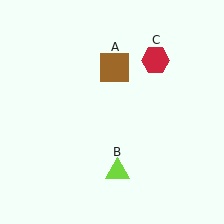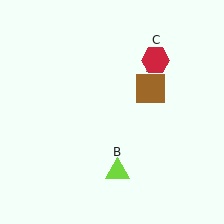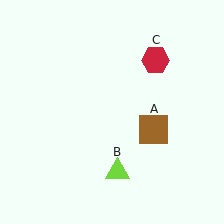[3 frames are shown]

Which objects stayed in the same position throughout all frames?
Lime triangle (object B) and red hexagon (object C) remained stationary.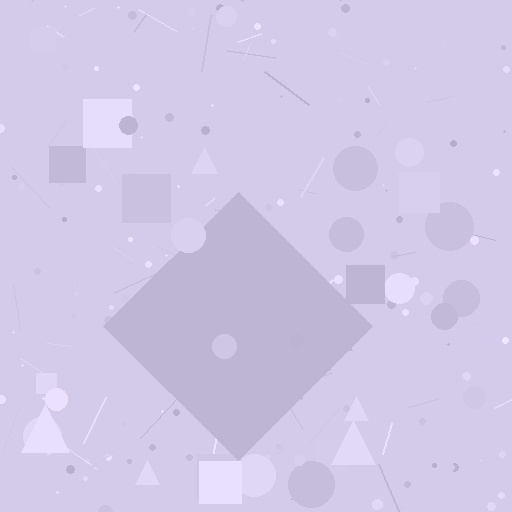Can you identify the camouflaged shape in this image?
The camouflaged shape is a diamond.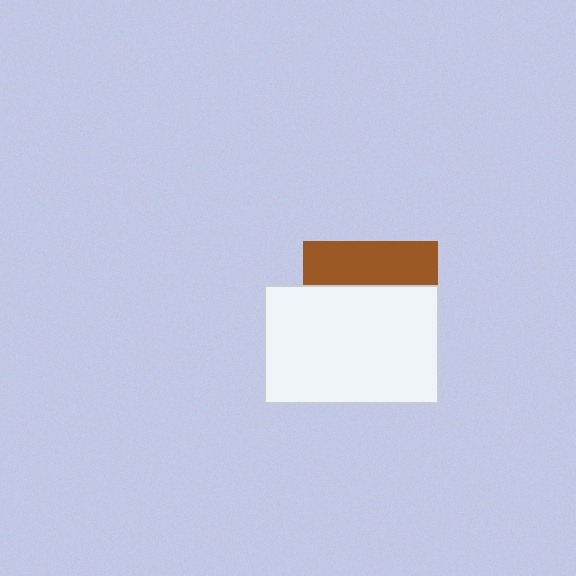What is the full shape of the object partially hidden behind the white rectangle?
The partially hidden object is a brown square.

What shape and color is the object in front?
The object in front is a white rectangle.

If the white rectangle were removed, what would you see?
You would see the complete brown square.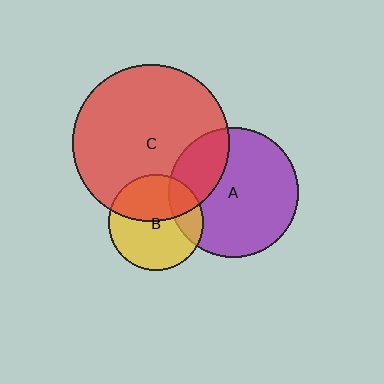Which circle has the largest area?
Circle C (red).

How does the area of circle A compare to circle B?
Approximately 1.8 times.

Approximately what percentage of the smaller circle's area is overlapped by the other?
Approximately 40%.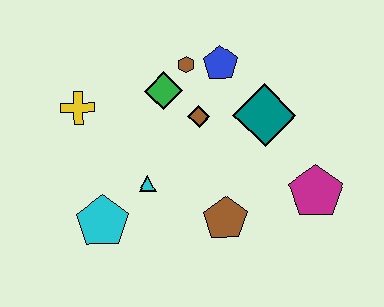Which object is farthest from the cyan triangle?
The magenta pentagon is farthest from the cyan triangle.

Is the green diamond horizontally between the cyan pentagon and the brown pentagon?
Yes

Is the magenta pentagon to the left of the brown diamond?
No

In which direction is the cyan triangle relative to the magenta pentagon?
The cyan triangle is to the left of the magenta pentagon.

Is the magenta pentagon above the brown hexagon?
No